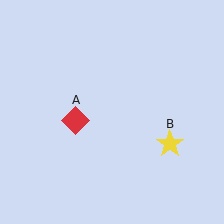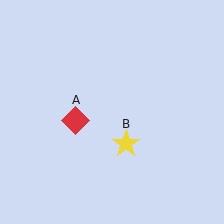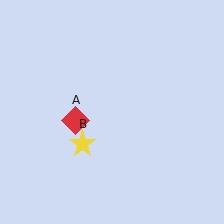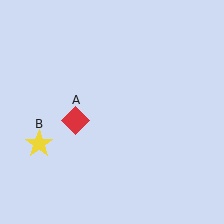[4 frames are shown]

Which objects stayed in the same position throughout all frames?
Red diamond (object A) remained stationary.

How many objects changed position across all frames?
1 object changed position: yellow star (object B).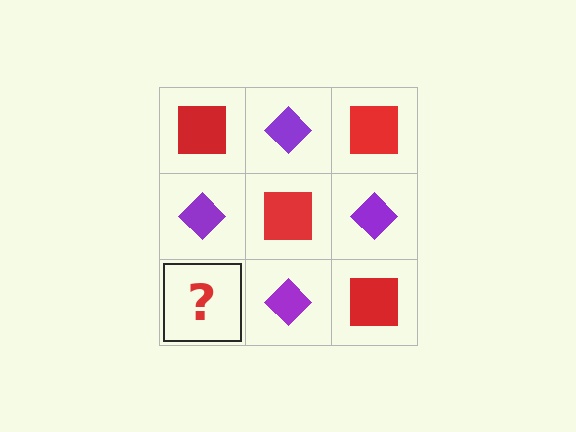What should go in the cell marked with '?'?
The missing cell should contain a red square.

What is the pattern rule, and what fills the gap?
The rule is that it alternates red square and purple diamond in a checkerboard pattern. The gap should be filled with a red square.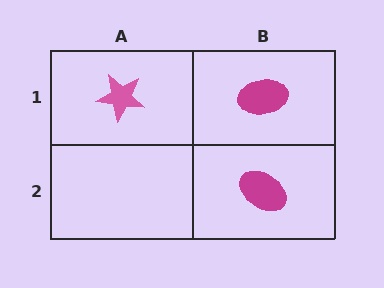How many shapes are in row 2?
1 shape.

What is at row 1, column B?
A magenta ellipse.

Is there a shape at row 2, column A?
No, that cell is empty.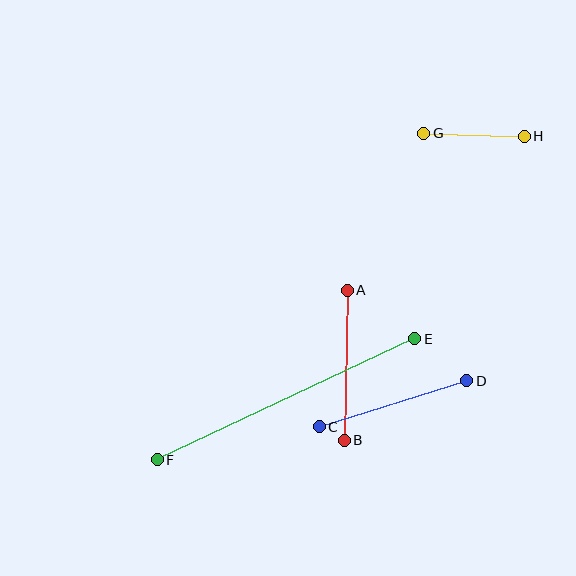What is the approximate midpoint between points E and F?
The midpoint is at approximately (286, 399) pixels.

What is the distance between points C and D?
The distance is approximately 155 pixels.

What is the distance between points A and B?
The distance is approximately 150 pixels.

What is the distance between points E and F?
The distance is approximately 284 pixels.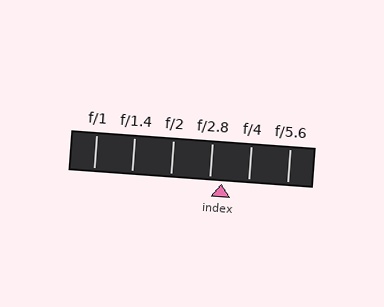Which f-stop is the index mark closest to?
The index mark is closest to f/2.8.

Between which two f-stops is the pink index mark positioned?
The index mark is between f/2.8 and f/4.